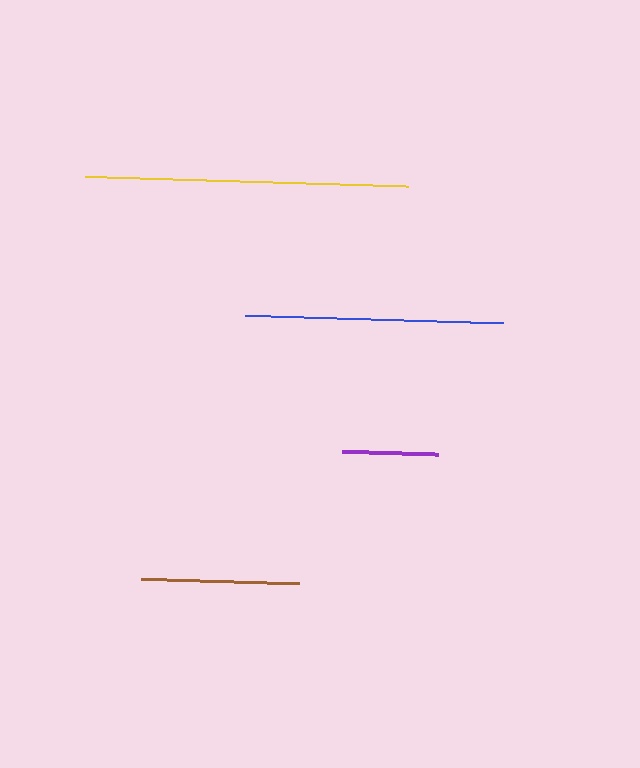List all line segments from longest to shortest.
From longest to shortest: yellow, blue, brown, purple.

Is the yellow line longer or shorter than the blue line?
The yellow line is longer than the blue line.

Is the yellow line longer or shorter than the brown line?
The yellow line is longer than the brown line.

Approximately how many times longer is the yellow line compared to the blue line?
The yellow line is approximately 1.3 times the length of the blue line.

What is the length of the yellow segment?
The yellow segment is approximately 324 pixels long.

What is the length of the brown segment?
The brown segment is approximately 158 pixels long.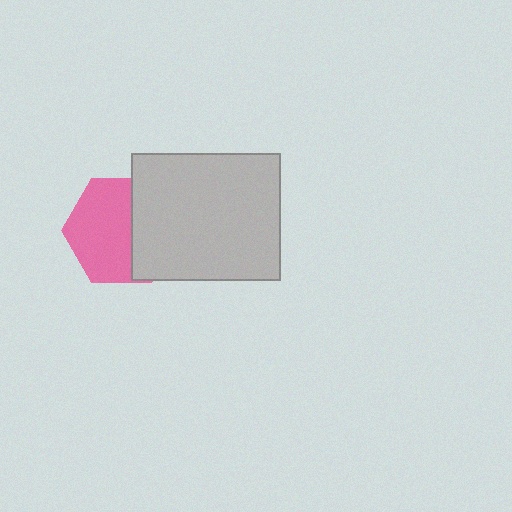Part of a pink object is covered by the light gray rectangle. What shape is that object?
It is a hexagon.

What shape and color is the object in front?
The object in front is a light gray rectangle.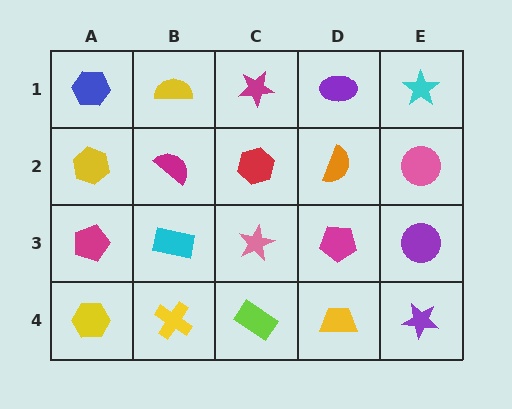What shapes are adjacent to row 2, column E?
A cyan star (row 1, column E), a purple circle (row 3, column E), an orange semicircle (row 2, column D).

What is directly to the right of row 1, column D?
A cyan star.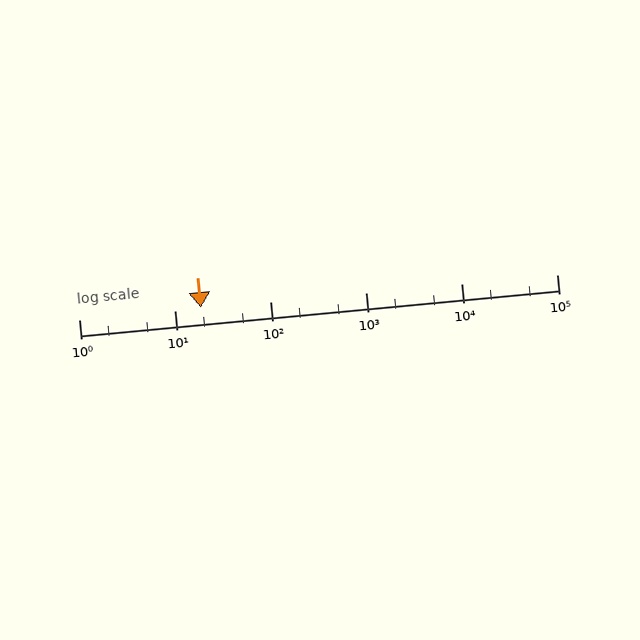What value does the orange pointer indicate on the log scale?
The pointer indicates approximately 19.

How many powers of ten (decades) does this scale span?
The scale spans 5 decades, from 1 to 100000.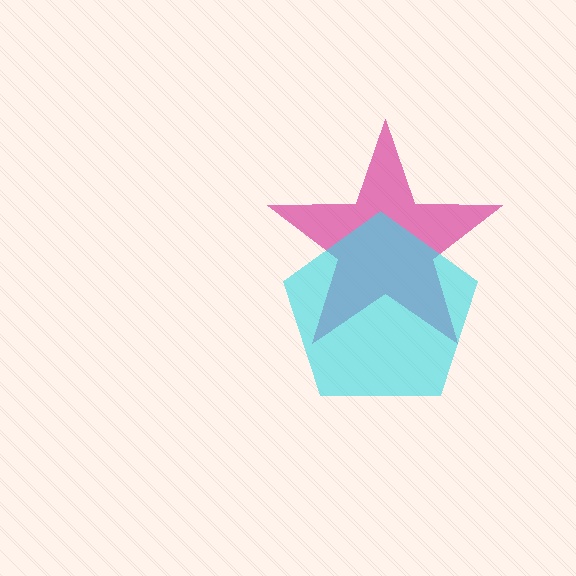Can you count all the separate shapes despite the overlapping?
Yes, there are 2 separate shapes.